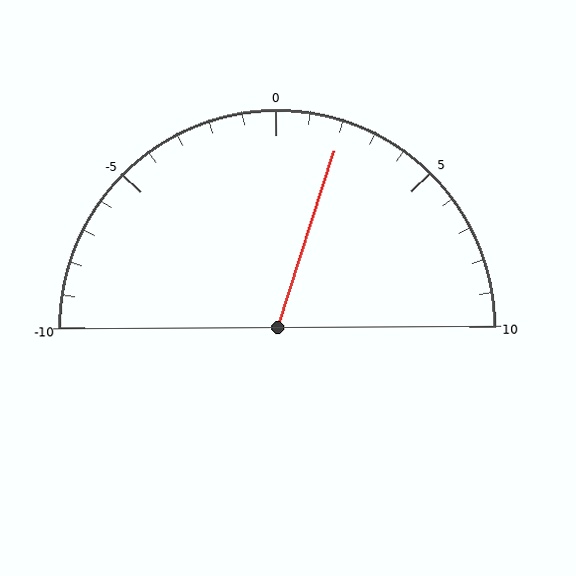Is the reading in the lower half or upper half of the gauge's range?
The reading is in the upper half of the range (-10 to 10).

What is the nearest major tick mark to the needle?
The nearest major tick mark is 0.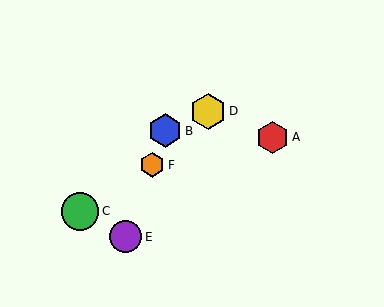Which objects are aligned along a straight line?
Objects B, E, F are aligned along a straight line.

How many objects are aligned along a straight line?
3 objects (B, E, F) are aligned along a straight line.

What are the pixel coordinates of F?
Object F is at (152, 165).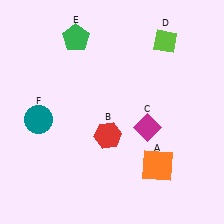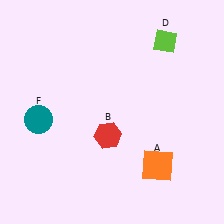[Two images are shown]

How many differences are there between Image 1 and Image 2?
There are 2 differences between the two images.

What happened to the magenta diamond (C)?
The magenta diamond (C) was removed in Image 2. It was in the bottom-right area of Image 1.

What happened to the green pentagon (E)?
The green pentagon (E) was removed in Image 2. It was in the top-left area of Image 1.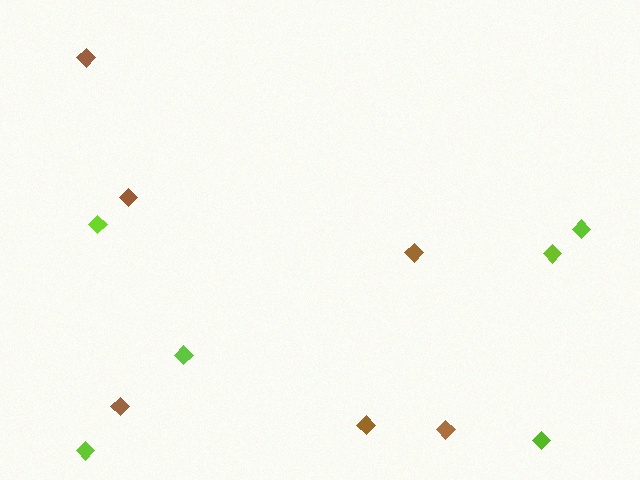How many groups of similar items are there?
There are 2 groups: one group of brown diamonds (6) and one group of lime diamonds (6).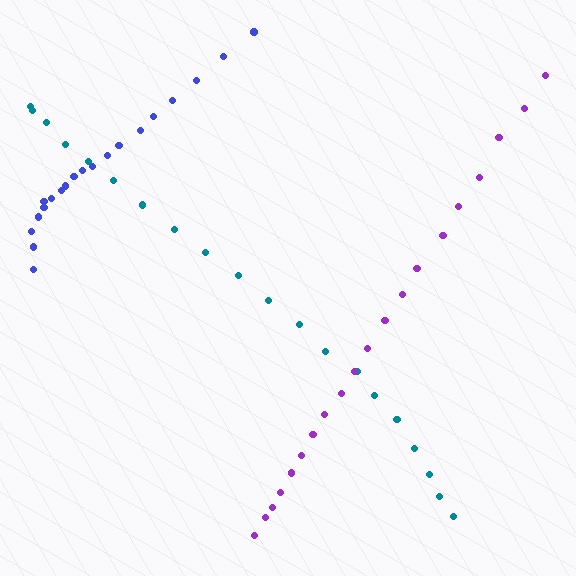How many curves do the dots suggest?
There are 3 distinct paths.